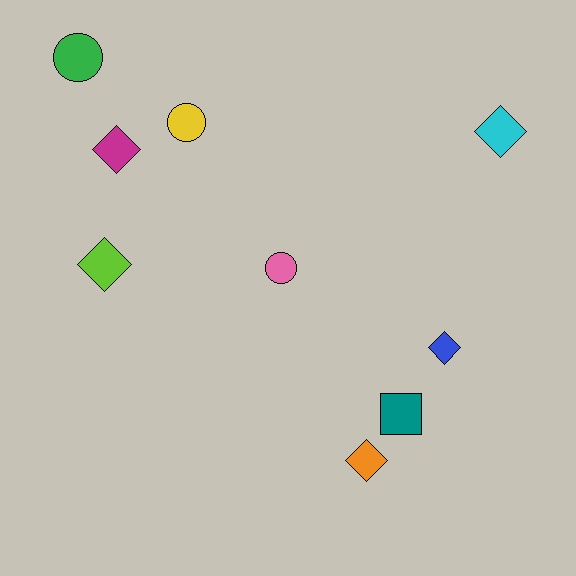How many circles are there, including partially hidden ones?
There are 3 circles.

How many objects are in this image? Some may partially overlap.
There are 9 objects.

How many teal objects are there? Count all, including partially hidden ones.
There is 1 teal object.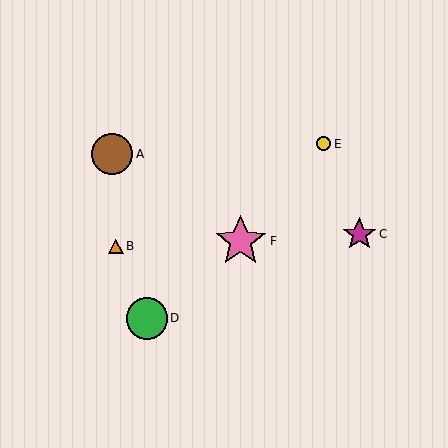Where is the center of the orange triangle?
The center of the orange triangle is at (116, 246).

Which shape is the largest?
The pink star (labeled F) is the largest.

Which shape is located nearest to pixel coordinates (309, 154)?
The yellow circle (labeled E) at (324, 144) is nearest to that location.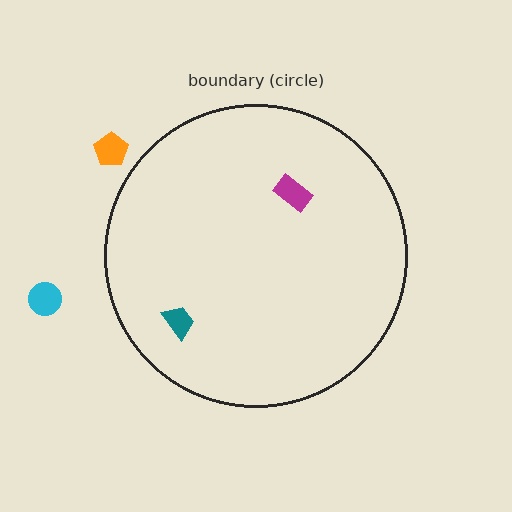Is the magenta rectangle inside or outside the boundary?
Inside.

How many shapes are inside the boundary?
2 inside, 2 outside.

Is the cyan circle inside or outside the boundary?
Outside.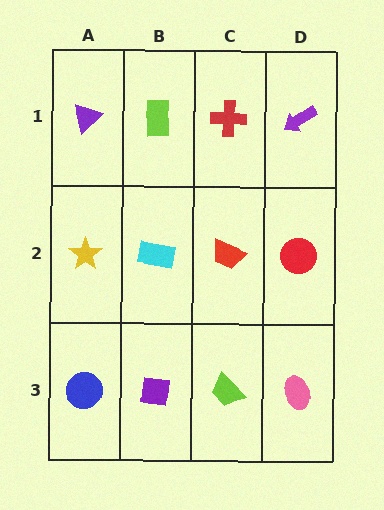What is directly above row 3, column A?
A yellow star.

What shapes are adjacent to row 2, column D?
A purple arrow (row 1, column D), a pink ellipse (row 3, column D), a red trapezoid (row 2, column C).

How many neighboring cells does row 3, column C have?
3.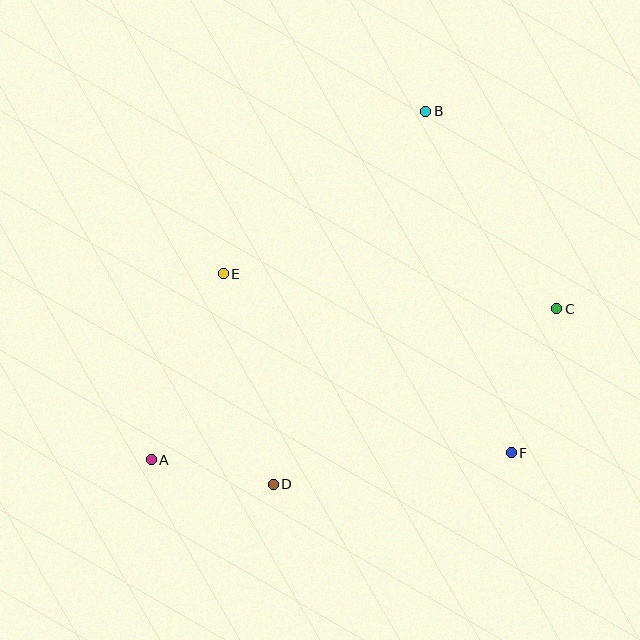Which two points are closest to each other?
Points A and D are closest to each other.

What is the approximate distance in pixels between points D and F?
The distance between D and F is approximately 240 pixels.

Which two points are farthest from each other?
Points A and B are farthest from each other.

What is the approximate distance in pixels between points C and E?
The distance between C and E is approximately 335 pixels.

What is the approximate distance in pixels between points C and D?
The distance between C and D is approximately 333 pixels.